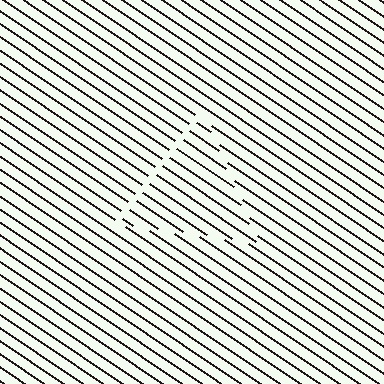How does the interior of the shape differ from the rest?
The interior of the shape contains the same grating, shifted by half a period — the contour is defined by the phase discontinuity where line-ends from the inner and outer gratings abut.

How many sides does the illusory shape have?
3 sides — the line-ends trace a triangle.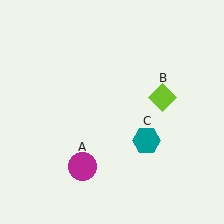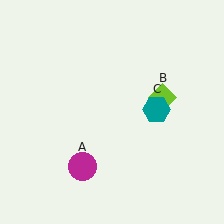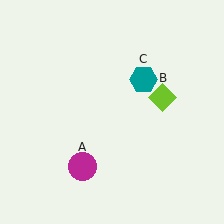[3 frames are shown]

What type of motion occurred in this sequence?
The teal hexagon (object C) rotated counterclockwise around the center of the scene.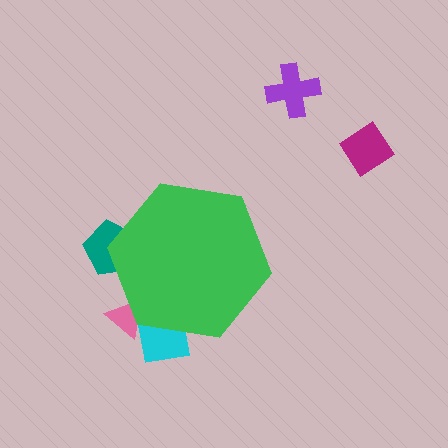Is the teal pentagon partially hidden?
Yes, the teal pentagon is partially hidden behind the green hexagon.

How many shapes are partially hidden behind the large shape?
3 shapes are partially hidden.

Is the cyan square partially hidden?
Yes, the cyan square is partially hidden behind the green hexagon.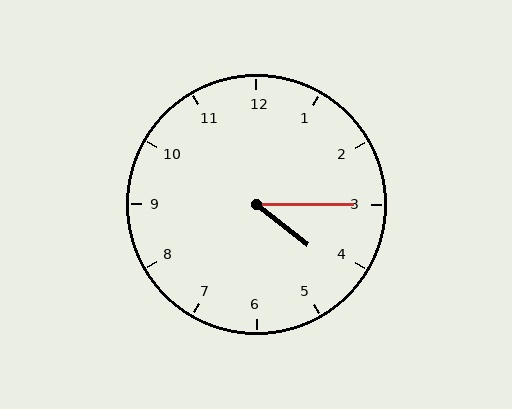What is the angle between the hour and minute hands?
Approximately 38 degrees.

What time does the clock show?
4:15.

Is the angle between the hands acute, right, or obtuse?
It is acute.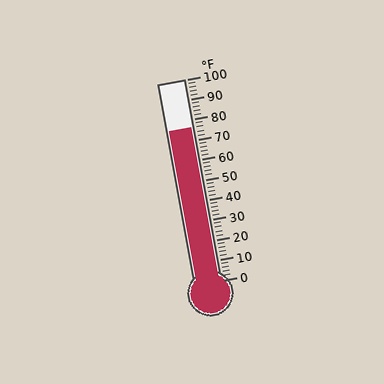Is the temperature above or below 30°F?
The temperature is above 30°F.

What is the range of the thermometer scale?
The thermometer scale ranges from 0°F to 100°F.